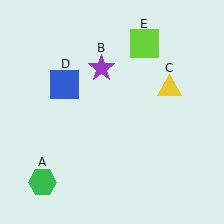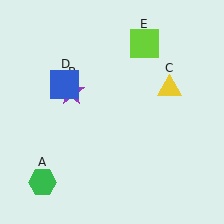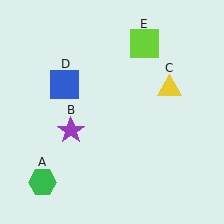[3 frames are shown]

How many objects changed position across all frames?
1 object changed position: purple star (object B).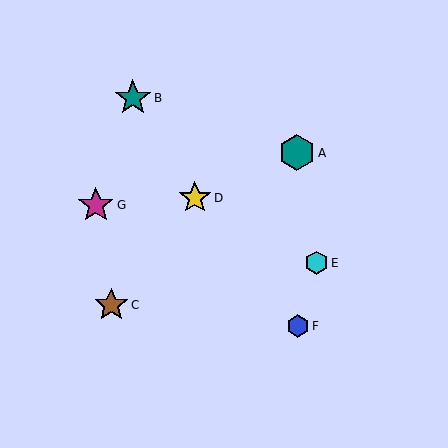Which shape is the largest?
The teal star (labeled B) is the largest.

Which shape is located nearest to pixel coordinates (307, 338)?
The blue hexagon (labeled F) at (298, 326) is nearest to that location.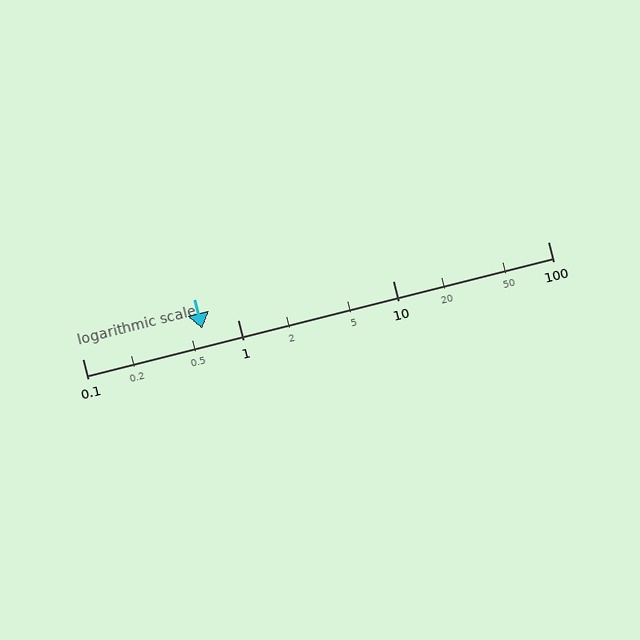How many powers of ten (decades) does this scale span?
The scale spans 3 decades, from 0.1 to 100.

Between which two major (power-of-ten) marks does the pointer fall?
The pointer is between 0.1 and 1.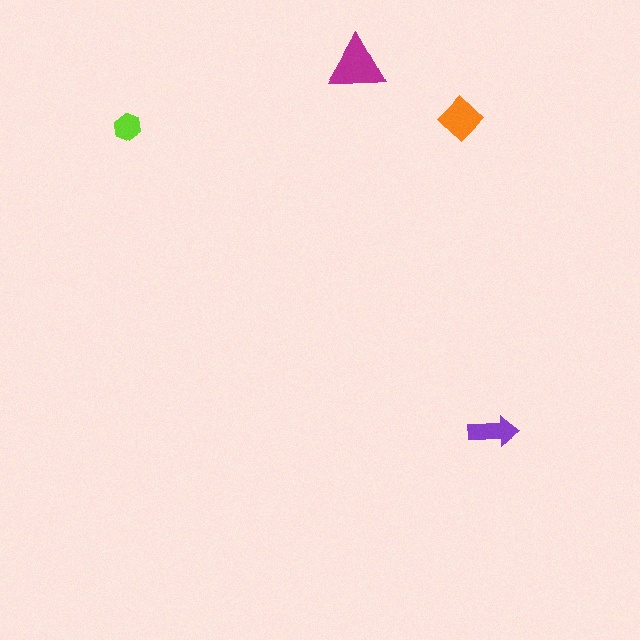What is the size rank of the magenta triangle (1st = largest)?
1st.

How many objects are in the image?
There are 4 objects in the image.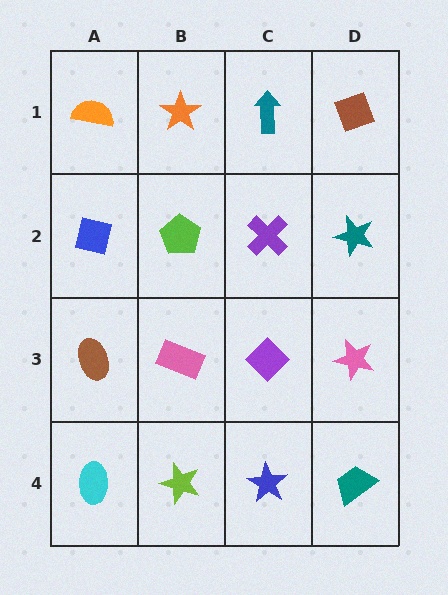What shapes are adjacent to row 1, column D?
A teal star (row 2, column D), a teal arrow (row 1, column C).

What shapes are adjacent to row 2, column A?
An orange semicircle (row 1, column A), a brown ellipse (row 3, column A), a lime pentagon (row 2, column B).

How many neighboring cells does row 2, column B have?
4.